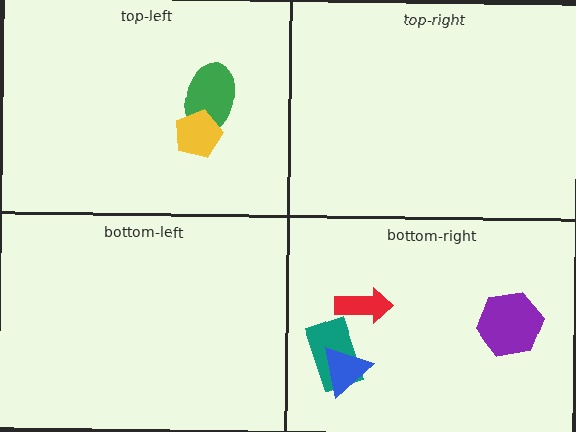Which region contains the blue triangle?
The bottom-right region.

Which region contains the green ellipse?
The top-left region.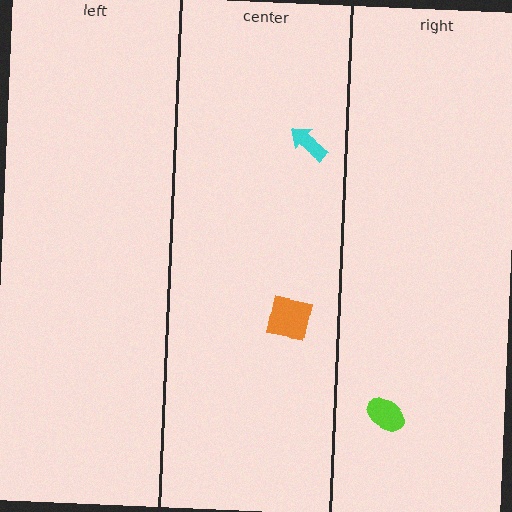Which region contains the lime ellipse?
The right region.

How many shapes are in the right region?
1.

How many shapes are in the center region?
2.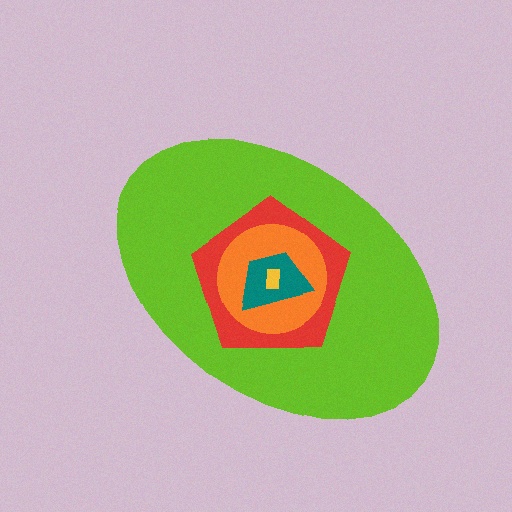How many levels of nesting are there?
5.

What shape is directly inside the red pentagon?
The orange circle.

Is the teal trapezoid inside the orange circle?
Yes.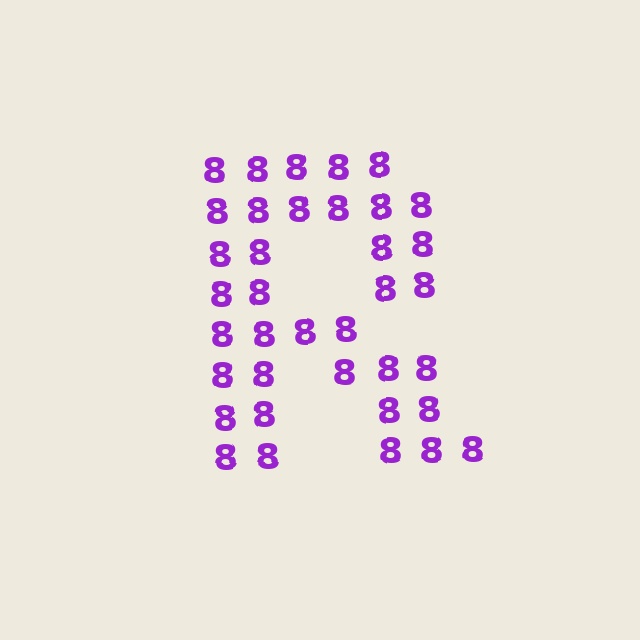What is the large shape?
The large shape is the letter R.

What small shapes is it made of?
It is made of small digit 8's.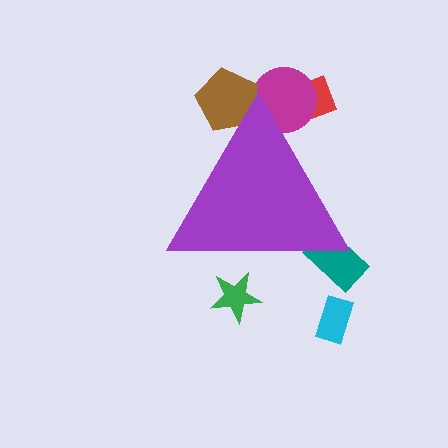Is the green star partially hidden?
Yes, the green star is partially hidden behind the purple triangle.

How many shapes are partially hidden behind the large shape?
5 shapes are partially hidden.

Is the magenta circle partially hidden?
Yes, the magenta circle is partially hidden behind the purple triangle.